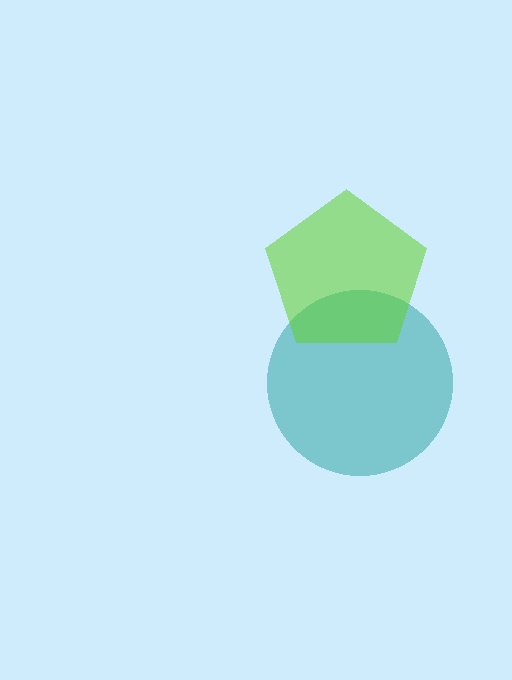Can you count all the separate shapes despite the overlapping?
Yes, there are 2 separate shapes.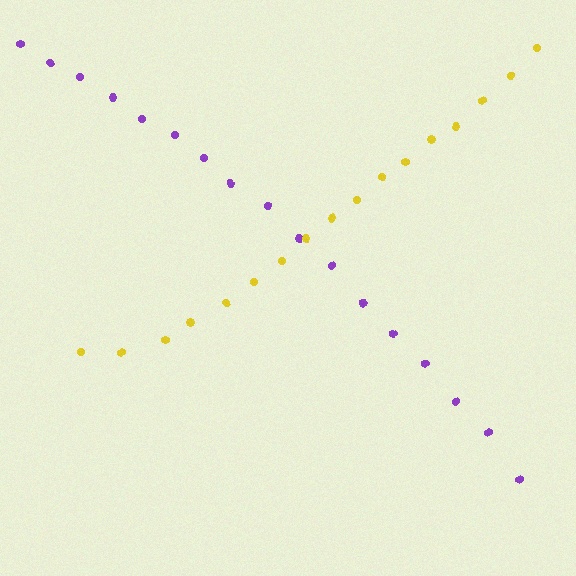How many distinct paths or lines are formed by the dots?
There are 2 distinct paths.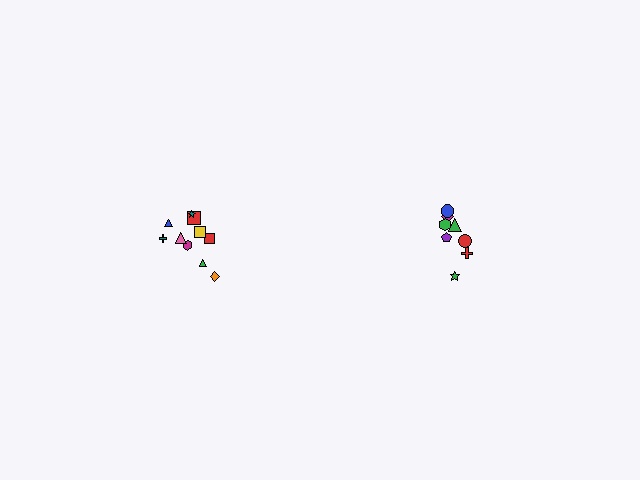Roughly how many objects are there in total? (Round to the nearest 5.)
Roughly 20 objects in total.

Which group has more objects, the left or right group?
The left group.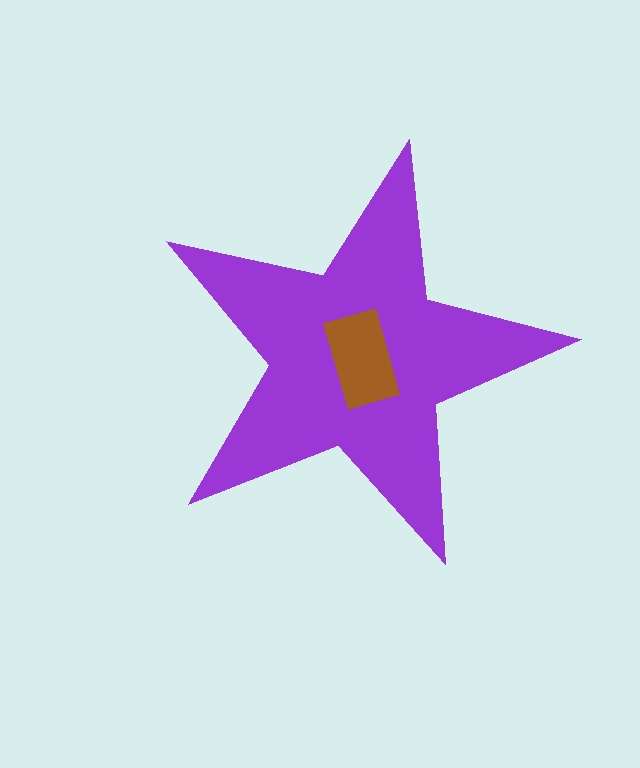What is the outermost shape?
The purple star.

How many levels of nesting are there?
2.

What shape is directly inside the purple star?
The brown rectangle.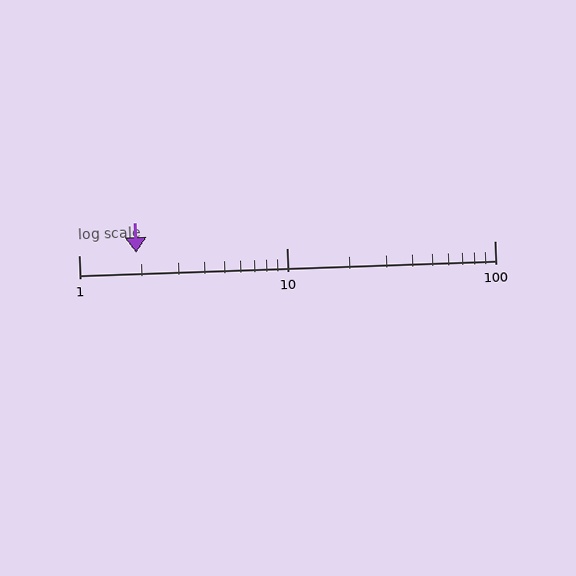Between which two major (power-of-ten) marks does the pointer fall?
The pointer is between 1 and 10.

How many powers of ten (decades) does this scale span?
The scale spans 2 decades, from 1 to 100.